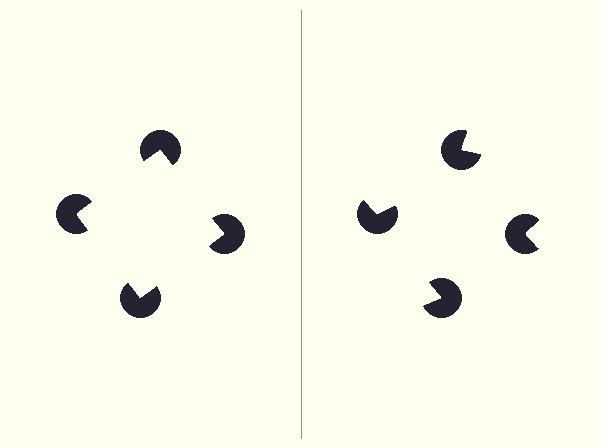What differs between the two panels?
The pac-man discs are positioned identically on both sides; only the wedge orientations differ. On the left they align to a square; on the right they are misaligned.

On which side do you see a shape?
An illusory square appears on the left side. On the right side the wedge cuts are rotated, so no coherent shape forms.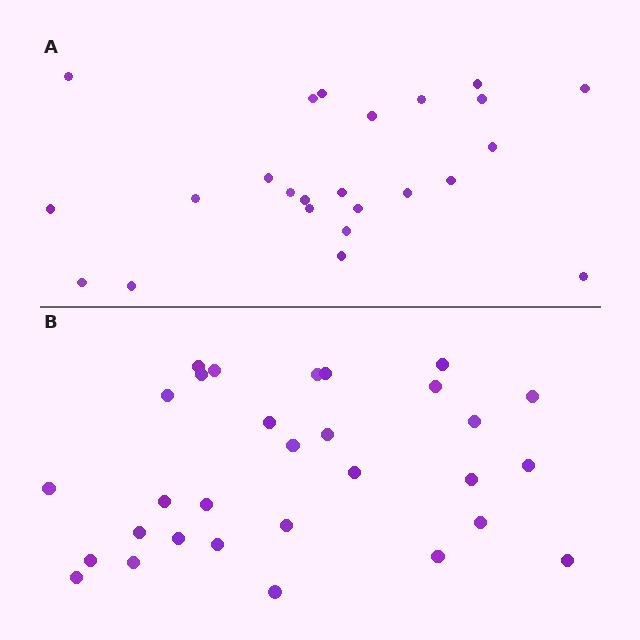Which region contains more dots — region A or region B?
Region B (the bottom region) has more dots.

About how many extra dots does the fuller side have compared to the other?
Region B has about 6 more dots than region A.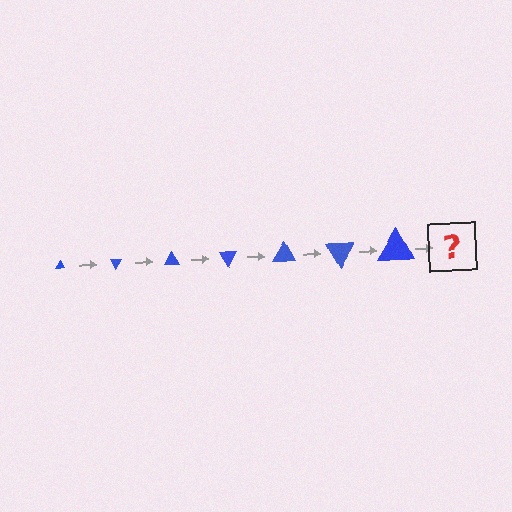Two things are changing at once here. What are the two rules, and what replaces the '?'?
The two rules are that the triangle grows larger each step and it rotates 60 degrees each step. The '?' should be a triangle, larger than the previous one and rotated 420 degrees from the start.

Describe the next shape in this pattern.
It should be a triangle, larger than the previous one and rotated 420 degrees from the start.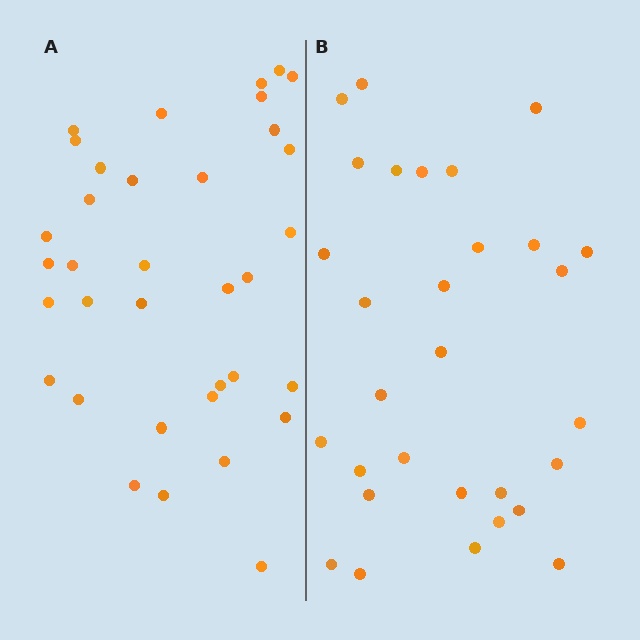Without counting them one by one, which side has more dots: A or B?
Region A (the left region) has more dots.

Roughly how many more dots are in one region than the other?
Region A has about 5 more dots than region B.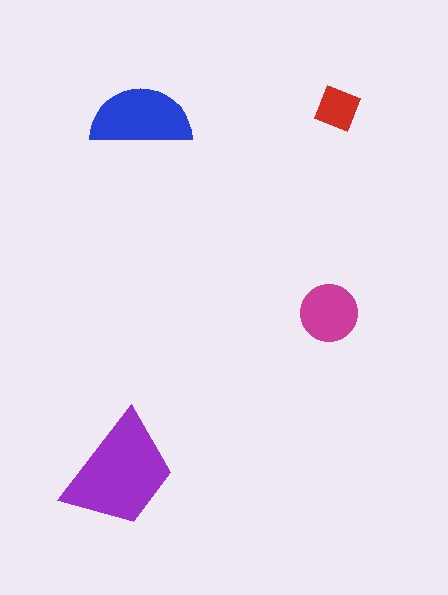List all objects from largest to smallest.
The purple trapezoid, the blue semicircle, the magenta circle, the red diamond.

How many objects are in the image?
There are 4 objects in the image.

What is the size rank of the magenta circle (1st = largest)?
3rd.